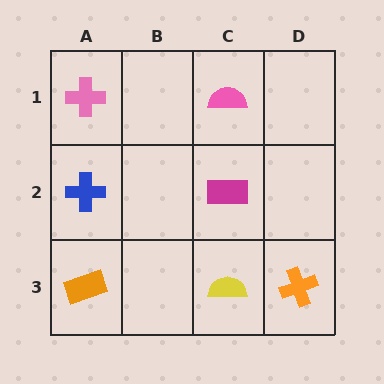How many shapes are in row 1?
2 shapes.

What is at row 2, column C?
A magenta rectangle.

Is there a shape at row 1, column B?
No, that cell is empty.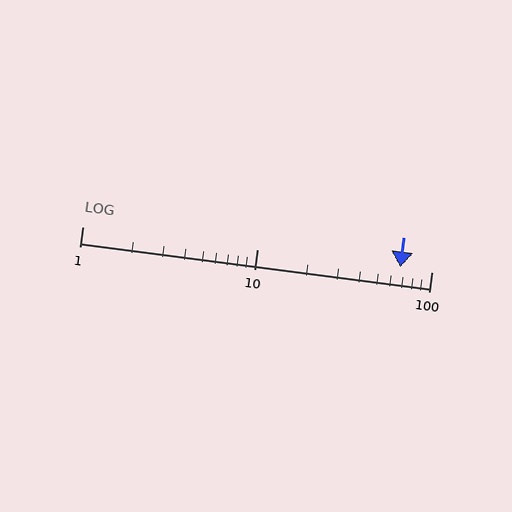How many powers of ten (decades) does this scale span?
The scale spans 2 decades, from 1 to 100.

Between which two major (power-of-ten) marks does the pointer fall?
The pointer is between 10 and 100.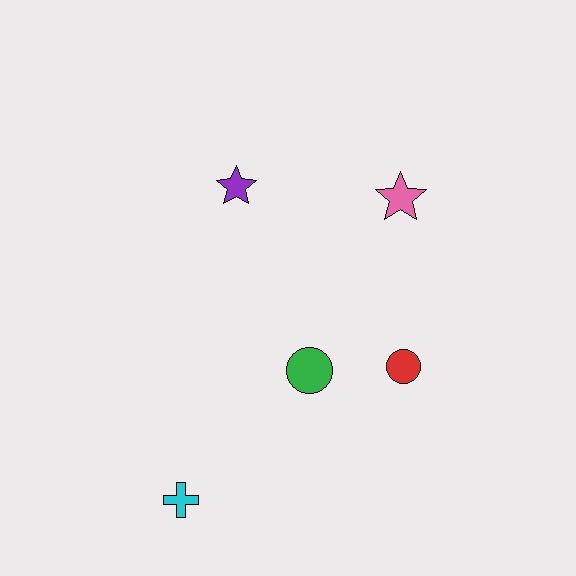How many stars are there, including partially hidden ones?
There are 2 stars.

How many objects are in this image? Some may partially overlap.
There are 5 objects.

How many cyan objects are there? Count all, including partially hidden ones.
There is 1 cyan object.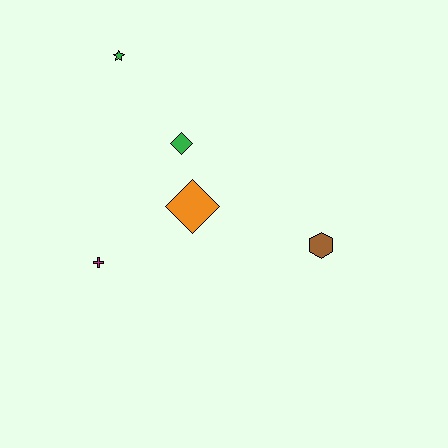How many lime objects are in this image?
There are no lime objects.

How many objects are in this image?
There are 5 objects.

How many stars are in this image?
There is 1 star.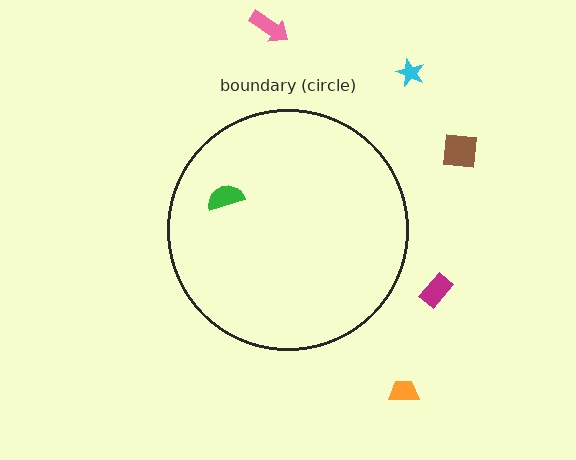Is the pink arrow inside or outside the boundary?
Outside.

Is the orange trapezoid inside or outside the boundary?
Outside.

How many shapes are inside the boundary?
1 inside, 5 outside.